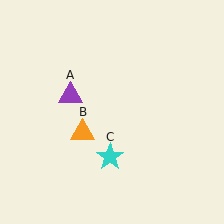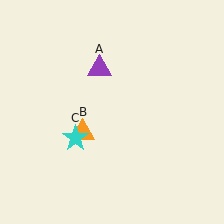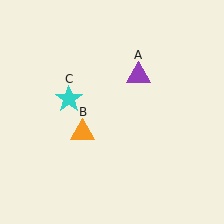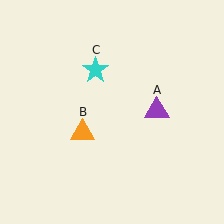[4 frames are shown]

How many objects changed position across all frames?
2 objects changed position: purple triangle (object A), cyan star (object C).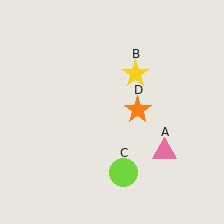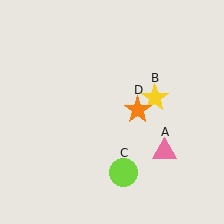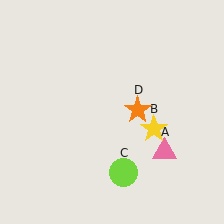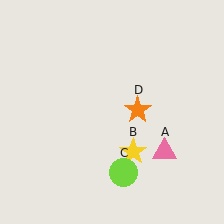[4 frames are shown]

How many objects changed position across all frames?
1 object changed position: yellow star (object B).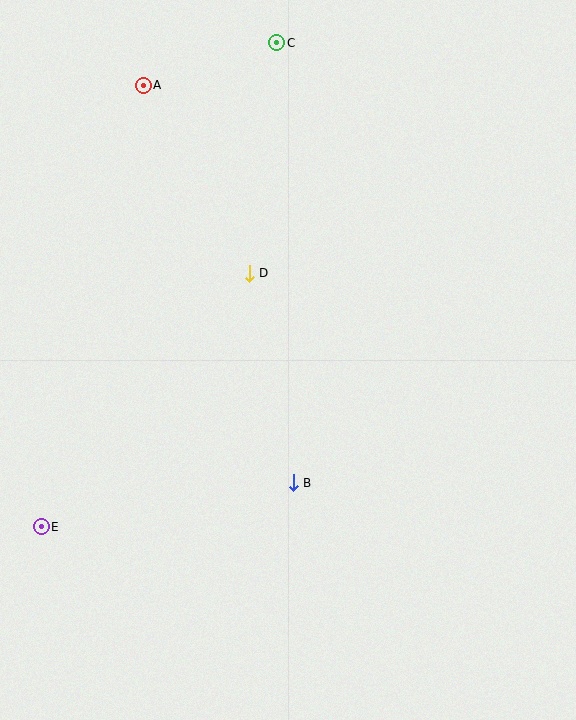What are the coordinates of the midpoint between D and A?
The midpoint between D and A is at (196, 179).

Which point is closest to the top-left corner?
Point A is closest to the top-left corner.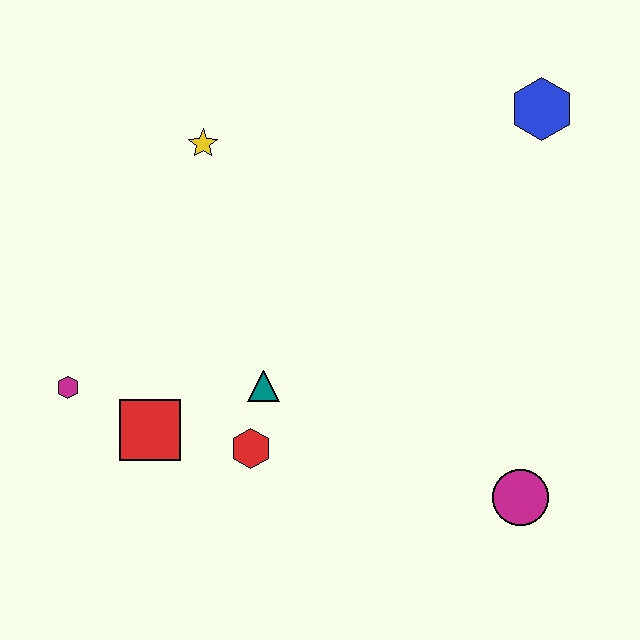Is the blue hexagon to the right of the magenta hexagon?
Yes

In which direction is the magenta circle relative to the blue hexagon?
The magenta circle is below the blue hexagon.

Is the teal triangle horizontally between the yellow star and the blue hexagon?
Yes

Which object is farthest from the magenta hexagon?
The blue hexagon is farthest from the magenta hexagon.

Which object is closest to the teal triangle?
The red hexagon is closest to the teal triangle.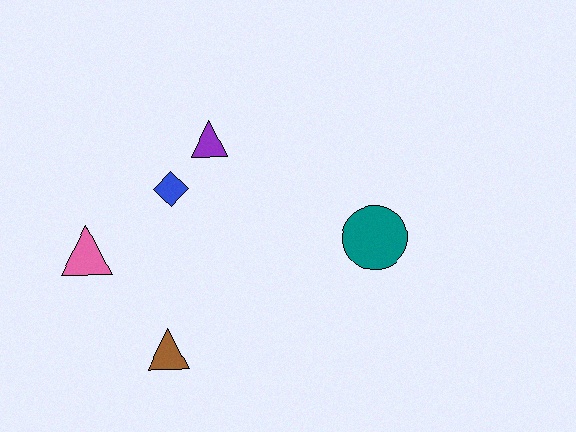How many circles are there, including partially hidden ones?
There is 1 circle.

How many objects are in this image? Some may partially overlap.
There are 5 objects.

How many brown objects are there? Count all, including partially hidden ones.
There is 1 brown object.